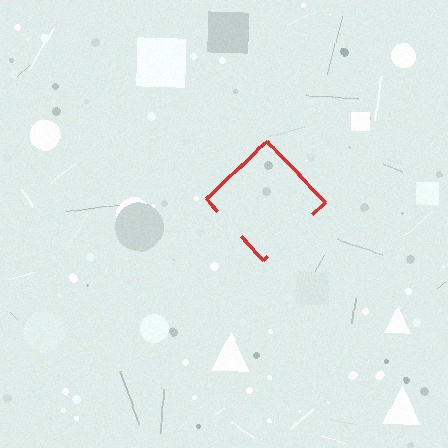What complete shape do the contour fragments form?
The contour fragments form a diamond.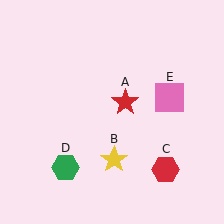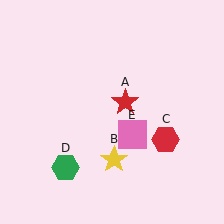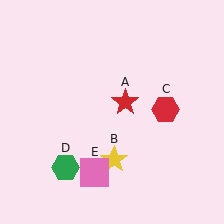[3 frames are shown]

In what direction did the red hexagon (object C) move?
The red hexagon (object C) moved up.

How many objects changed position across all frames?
2 objects changed position: red hexagon (object C), pink square (object E).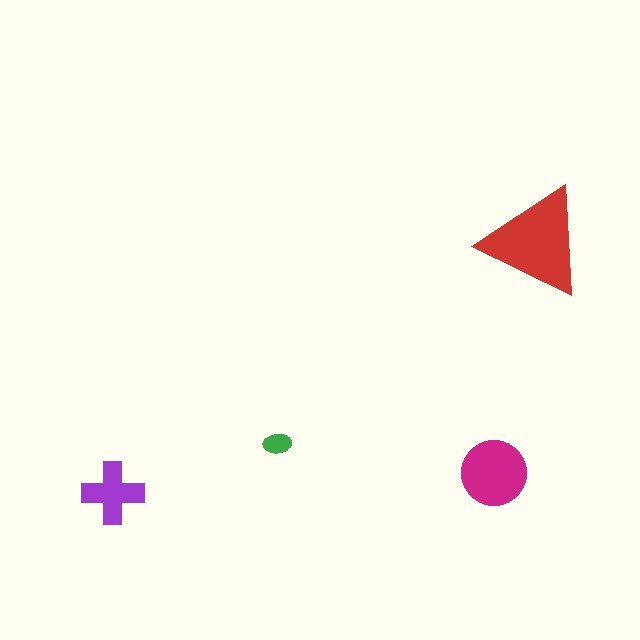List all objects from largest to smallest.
The red triangle, the magenta circle, the purple cross, the green ellipse.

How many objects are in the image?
There are 4 objects in the image.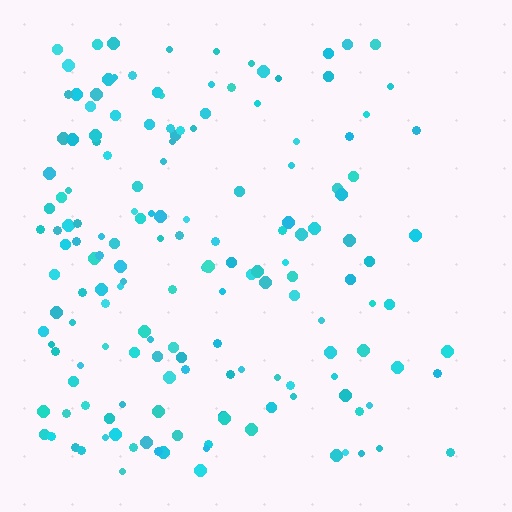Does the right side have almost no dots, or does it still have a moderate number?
Still a moderate number, just noticeably fewer than the left.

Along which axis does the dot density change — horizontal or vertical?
Horizontal.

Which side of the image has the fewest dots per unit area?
The right.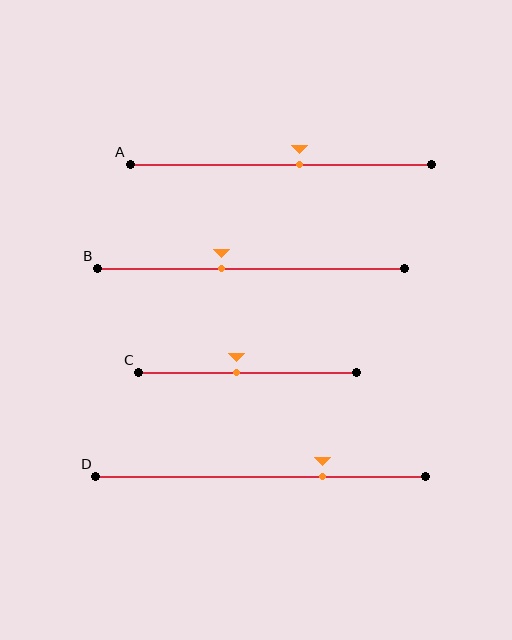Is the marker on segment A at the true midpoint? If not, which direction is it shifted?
No, the marker on segment A is shifted to the right by about 6% of the segment length.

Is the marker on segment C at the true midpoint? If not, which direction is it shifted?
No, the marker on segment C is shifted to the left by about 5% of the segment length.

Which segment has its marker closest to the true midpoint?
Segment C has its marker closest to the true midpoint.